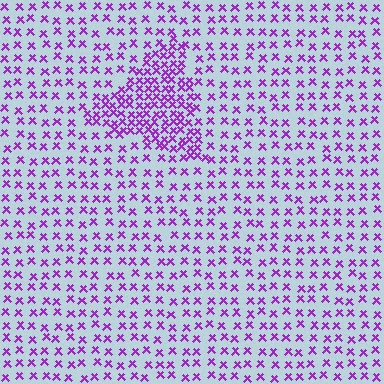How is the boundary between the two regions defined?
The boundary is defined by a change in element density (approximately 2.3x ratio). All elements are the same color, size, and shape.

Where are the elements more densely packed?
The elements are more densely packed inside the triangle boundary.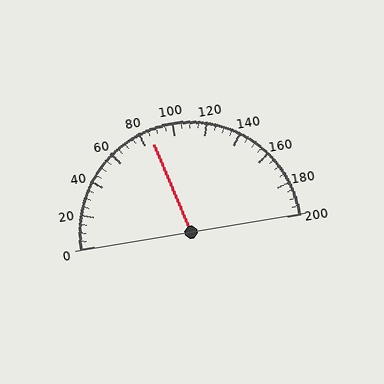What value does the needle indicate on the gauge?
The needle indicates approximately 85.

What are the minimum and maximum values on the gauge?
The gauge ranges from 0 to 200.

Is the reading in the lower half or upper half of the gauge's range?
The reading is in the lower half of the range (0 to 200).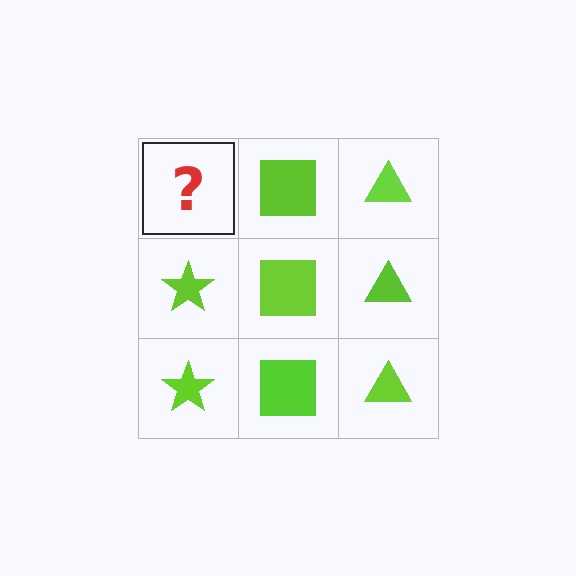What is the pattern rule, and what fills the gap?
The rule is that each column has a consistent shape. The gap should be filled with a lime star.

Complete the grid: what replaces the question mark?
The question mark should be replaced with a lime star.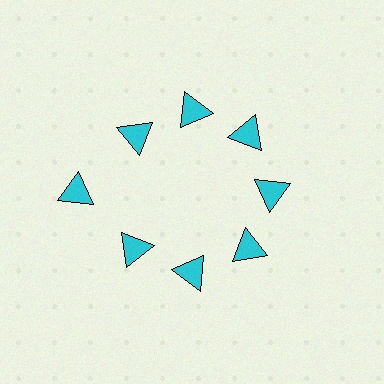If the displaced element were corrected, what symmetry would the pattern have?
It would have 8-fold rotational symmetry — the pattern would map onto itself every 45 degrees.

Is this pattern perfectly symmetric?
No. The 8 cyan triangles are arranged in a ring, but one element near the 9 o'clock position is pushed outward from the center, breaking the 8-fold rotational symmetry.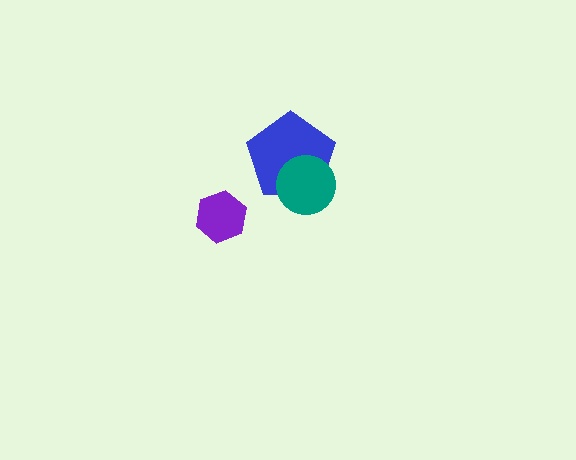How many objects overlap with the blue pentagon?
1 object overlaps with the blue pentagon.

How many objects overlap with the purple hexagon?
0 objects overlap with the purple hexagon.